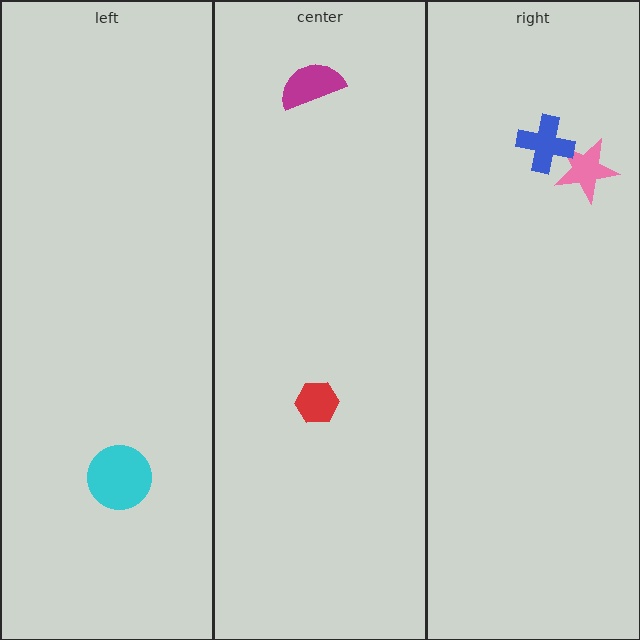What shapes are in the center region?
The red hexagon, the magenta semicircle.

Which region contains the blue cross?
The right region.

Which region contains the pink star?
The right region.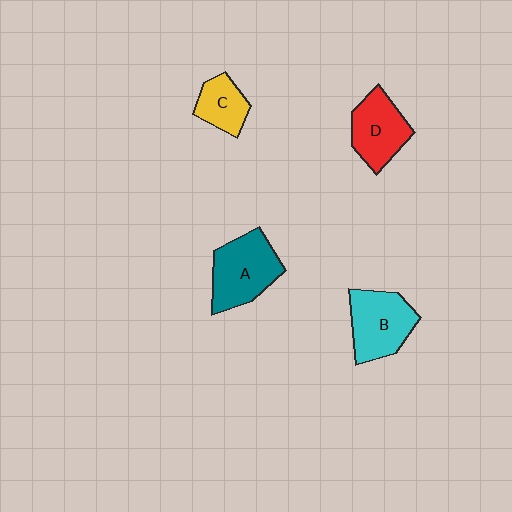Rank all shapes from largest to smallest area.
From largest to smallest: A (teal), B (cyan), D (red), C (yellow).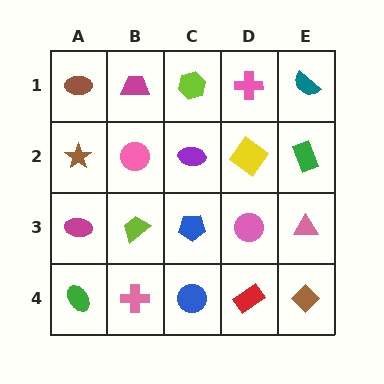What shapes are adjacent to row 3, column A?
A brown star (row 2, column A), a green ellipse (row 4, column A), a lime trapezoid (row 3, column B).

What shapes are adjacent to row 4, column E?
A pink triangle (row 3, column E), a red rectangle (row 4, column D).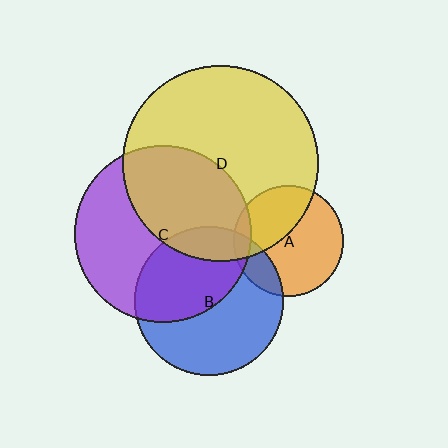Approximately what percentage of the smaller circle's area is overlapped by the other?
Approximately 40%.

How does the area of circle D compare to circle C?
Approximately 1.2 times.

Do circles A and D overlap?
Yes.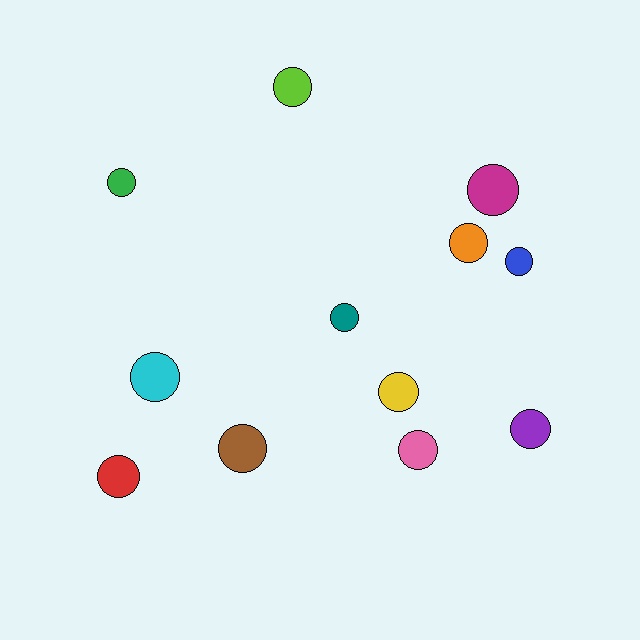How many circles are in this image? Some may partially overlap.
There are 12 circles.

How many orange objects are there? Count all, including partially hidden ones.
There is 1 orange object.